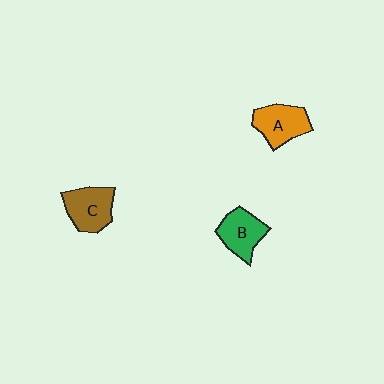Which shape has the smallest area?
Shape B (green).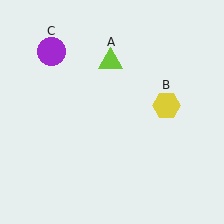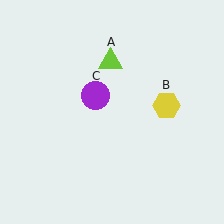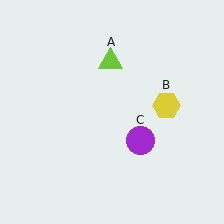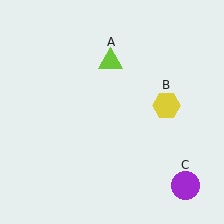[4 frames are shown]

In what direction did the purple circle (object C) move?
The purple circle (object C) moved down and to the right.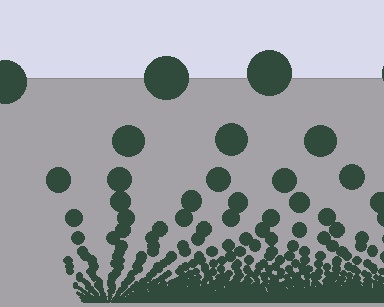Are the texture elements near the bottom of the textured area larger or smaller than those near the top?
Smaller. The gradient is inverted — elements near the bottom are smaller and denser.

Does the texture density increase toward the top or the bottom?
Density increases toward the bottom.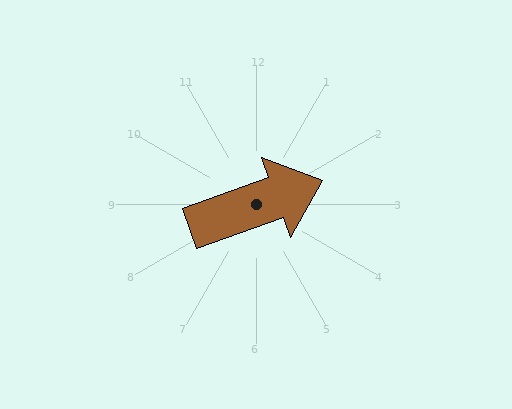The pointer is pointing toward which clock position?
Roughly 2 o'clock.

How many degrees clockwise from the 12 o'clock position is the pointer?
Approximately 70 degrees.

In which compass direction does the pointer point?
East.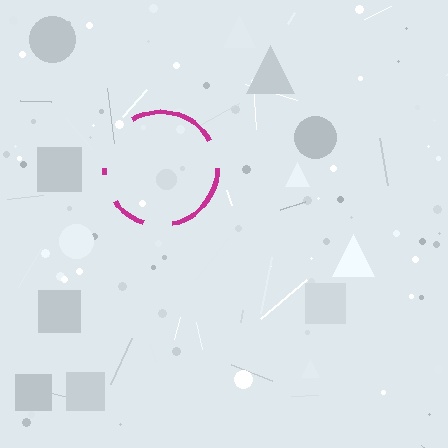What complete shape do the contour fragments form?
The contour fragments form a circle.